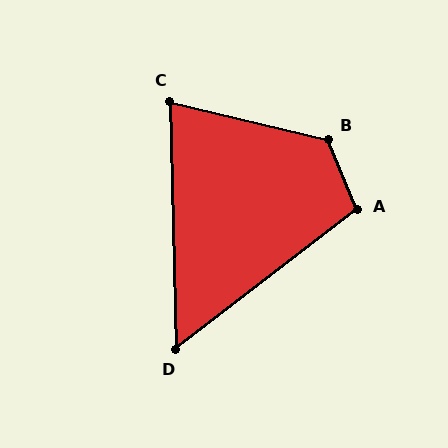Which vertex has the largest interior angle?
B, at approximately 126 degrees.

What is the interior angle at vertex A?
Approximately 105 degrees (obtuse).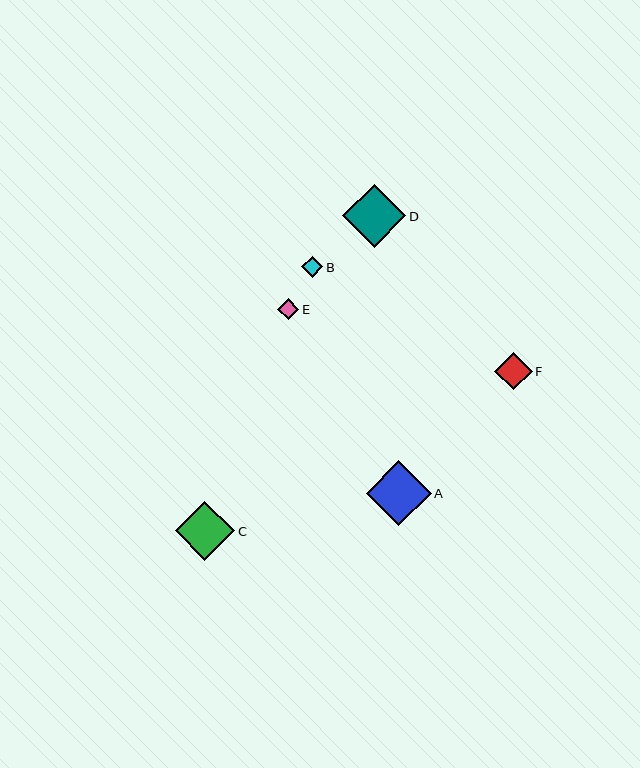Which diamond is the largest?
Diamond A is the largest with a size of approximately 65 pixels.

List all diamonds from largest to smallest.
From largest to smallest: A, D, C, F, E, B.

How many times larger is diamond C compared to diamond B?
Diamond C is approximately 2.8 times the size of diamond B.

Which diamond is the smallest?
Diamond B is the smallest with a size of approximately 21 pixels.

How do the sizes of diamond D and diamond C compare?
Diamond D and diamond C are approximately the same size.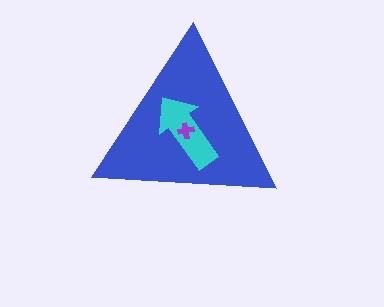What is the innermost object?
The purple cross.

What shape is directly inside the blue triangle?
The cyan arrow.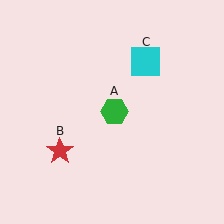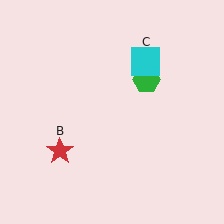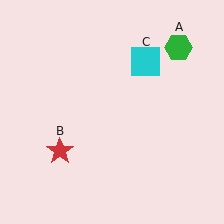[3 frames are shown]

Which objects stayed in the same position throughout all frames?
Red star (object B) and cyan square (object C) remained stationary.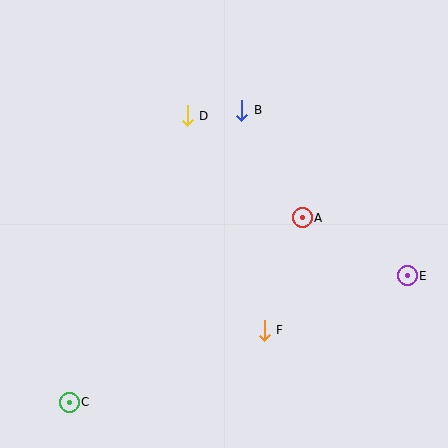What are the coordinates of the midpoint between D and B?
The midpoint between D and B is at (215, 113).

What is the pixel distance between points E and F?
The distance between E and F is 153 pixels.